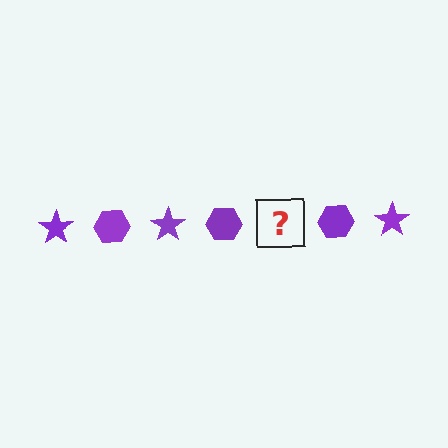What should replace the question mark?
The question mark should be replaced with a purple star.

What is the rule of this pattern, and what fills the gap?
The rule is that the pattern cycles through star, hexagon shapes in purple. The gap should be filled with a purple star.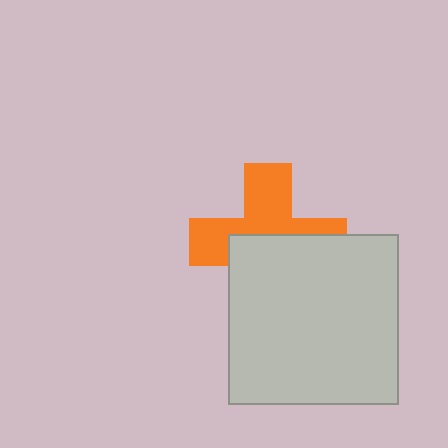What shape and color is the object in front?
The object in front is a light gray square.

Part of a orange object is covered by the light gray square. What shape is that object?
It is a cross.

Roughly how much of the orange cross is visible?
About half of it is visible (roughly 49%).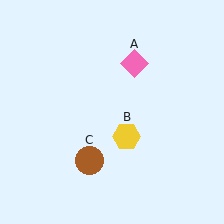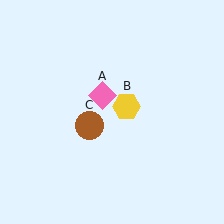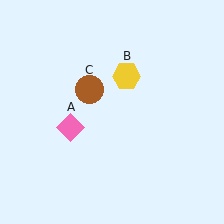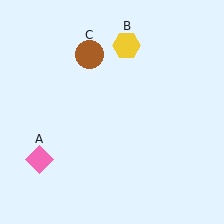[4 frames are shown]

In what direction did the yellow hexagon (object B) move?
The yellow hexagon (object B) moved up.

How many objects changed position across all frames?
3 objects changed position: pink diamond (object A), yellow hexagon (object B), brown circle (object C).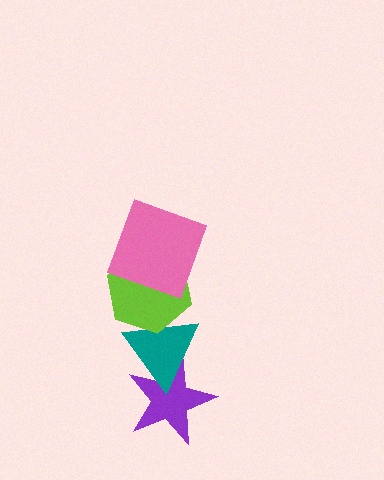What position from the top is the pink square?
The pink square is 1st from the top.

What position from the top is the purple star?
The purple star is 4th from the top.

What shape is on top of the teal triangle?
The lime hexagon is on top of the teal triangle.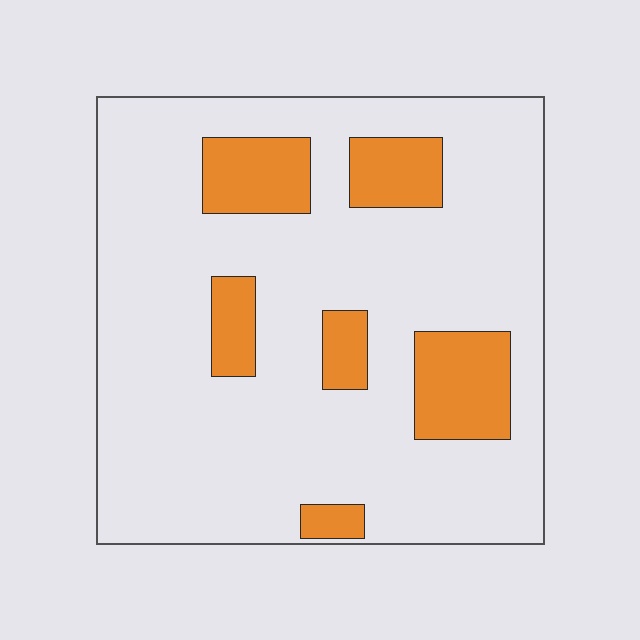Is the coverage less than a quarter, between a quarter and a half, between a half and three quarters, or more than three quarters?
Less than a quarter.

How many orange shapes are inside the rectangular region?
6.